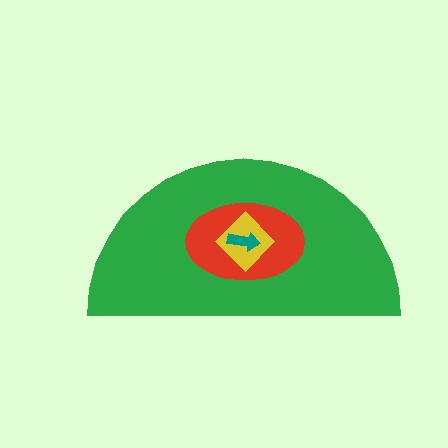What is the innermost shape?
The teal arrow.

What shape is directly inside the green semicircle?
The red ellipse.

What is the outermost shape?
The green semicircle.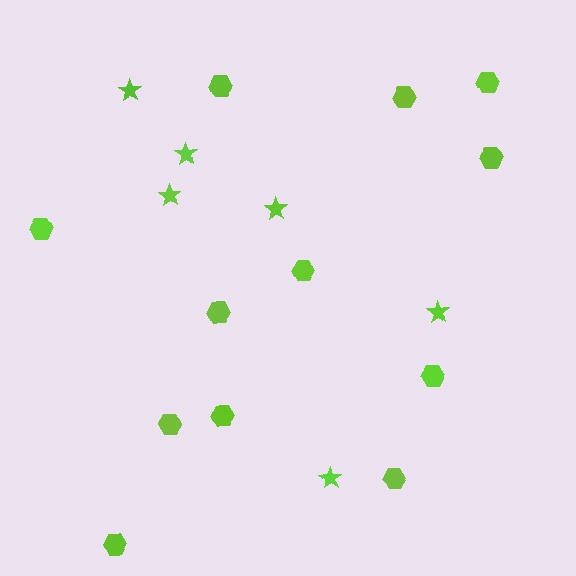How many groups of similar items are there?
There are 2 groups: one group of hexagons (12) and one group of stars (6).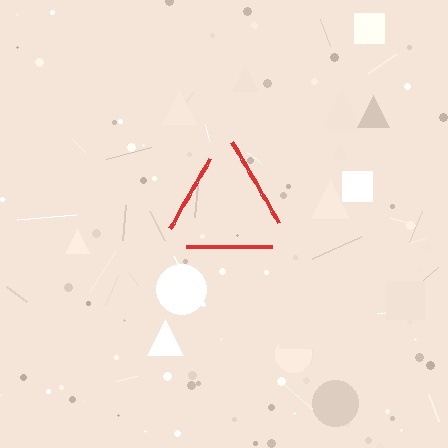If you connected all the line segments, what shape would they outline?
They would outline a triangle.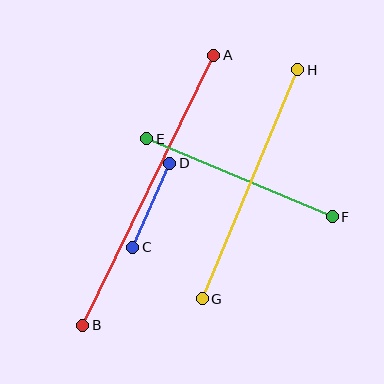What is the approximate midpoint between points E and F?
The midpoint is at approximately (240, 178) pixels.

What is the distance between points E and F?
The distance is approximately 201 pixels.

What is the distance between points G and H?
The distance is approximately 248 pixels.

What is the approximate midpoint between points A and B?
The midpoint is at approximately (148, 190) pixels.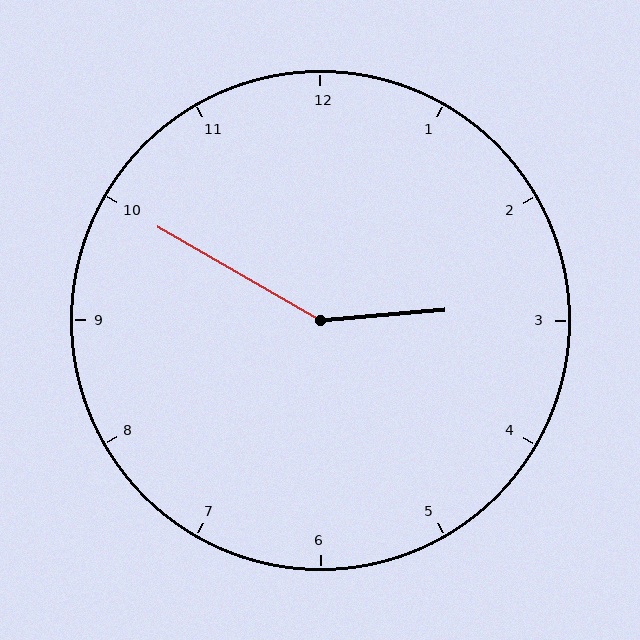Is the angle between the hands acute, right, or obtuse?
It is obtuse.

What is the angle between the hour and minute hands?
Approximately 145 degrees.